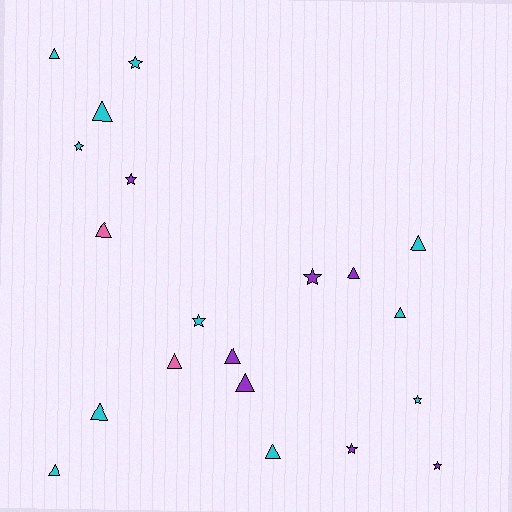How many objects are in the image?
There are 20 objects.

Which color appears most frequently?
Cyan, with 11 objects.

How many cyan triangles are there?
There are 7 cyan triangles.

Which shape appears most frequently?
Triangle, with 12 objects.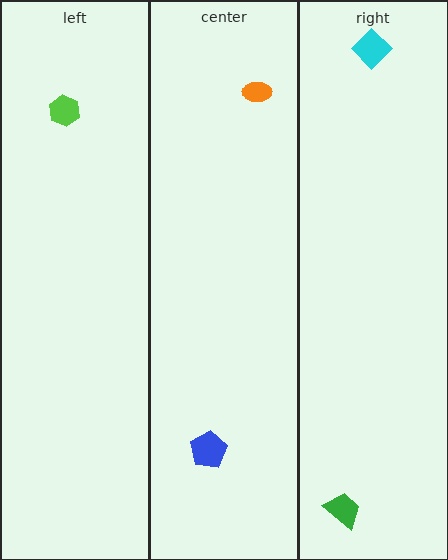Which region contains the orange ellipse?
The center region.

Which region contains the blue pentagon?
The center region.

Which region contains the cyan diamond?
The right region.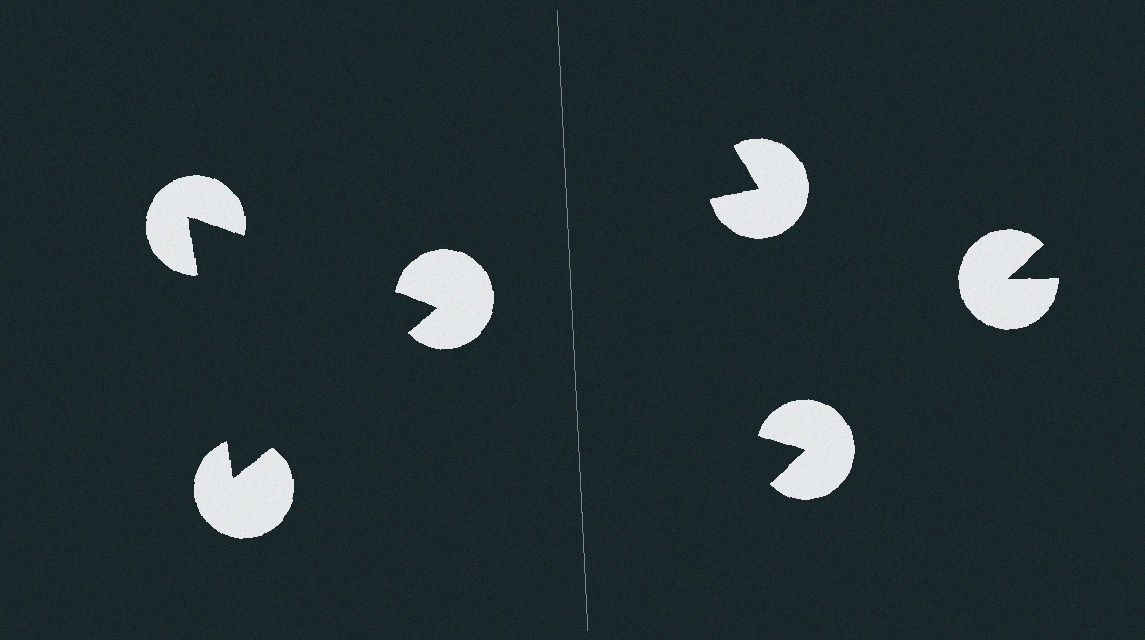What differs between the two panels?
The pac-man discs are positioned identically on both sides; only the wedge orientations differ. On the left they align to a triangle; on the right they are misaligned.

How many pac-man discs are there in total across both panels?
6 — 3 on each side.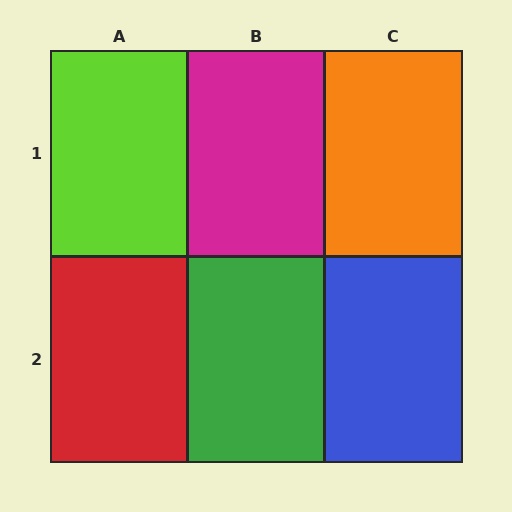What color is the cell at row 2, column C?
Blue.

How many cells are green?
1 cell is green.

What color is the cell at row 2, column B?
Green.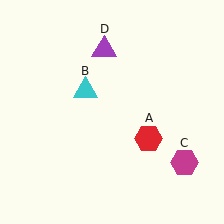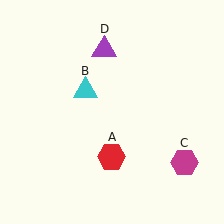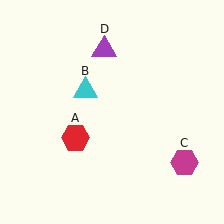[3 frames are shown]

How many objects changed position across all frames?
1 object changed position: red hexagon (object A).